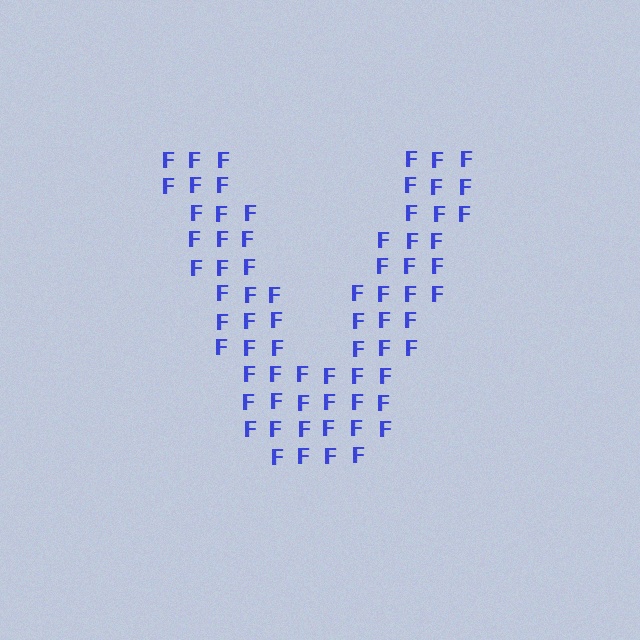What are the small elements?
The small elements are letter F's.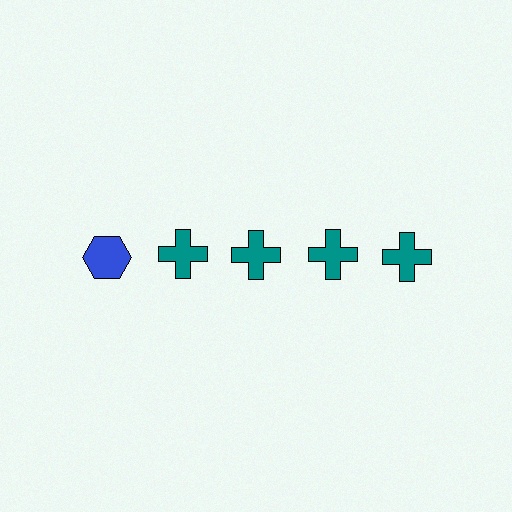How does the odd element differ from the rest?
It differs in both color (blue instead of teal) and shape (hexagon instead of cross).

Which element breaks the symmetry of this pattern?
The blue hexagon in the top row, leftmost column breaks the symmetry. All other shapes are teal crosses.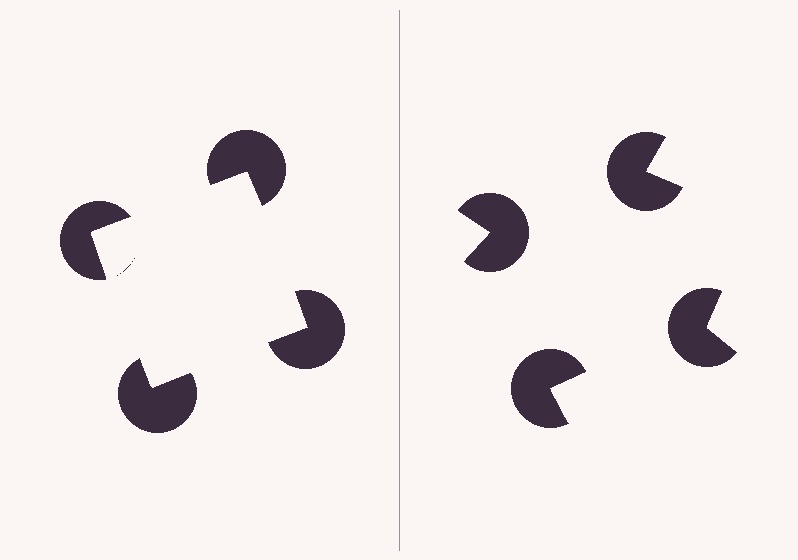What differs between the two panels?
The pac-man discs are positioned identically on both sides; only the wedge orientations differ. On the left they align to a square; on the right they are misaligned.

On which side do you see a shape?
An illusory square appears on the left side. On the right side the wedge cuts are rotated, so no coherent shape forms.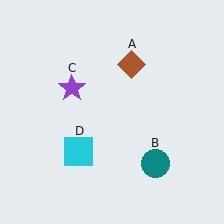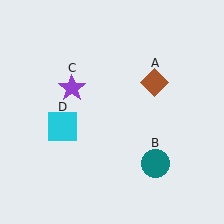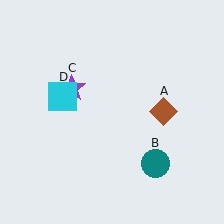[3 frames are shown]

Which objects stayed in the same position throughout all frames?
Teal circle (object B) and purple star (object C) remained stationary.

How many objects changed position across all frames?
2 objects changed position: brown diamond (object A), cyan square (object D).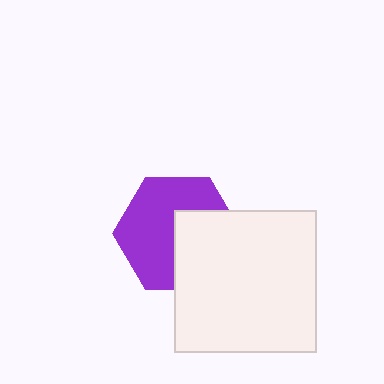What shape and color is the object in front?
The object in front is a white square.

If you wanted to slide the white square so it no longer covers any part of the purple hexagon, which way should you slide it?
Slide it toward the lower-right — that is the most direct way to separate the two shapes.